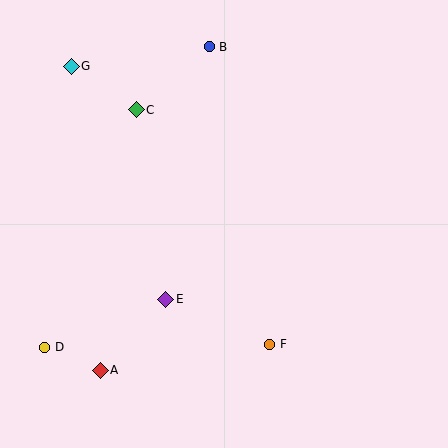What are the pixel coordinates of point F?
Point F is at (270, 344).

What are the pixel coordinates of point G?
Point G is at (71, 66).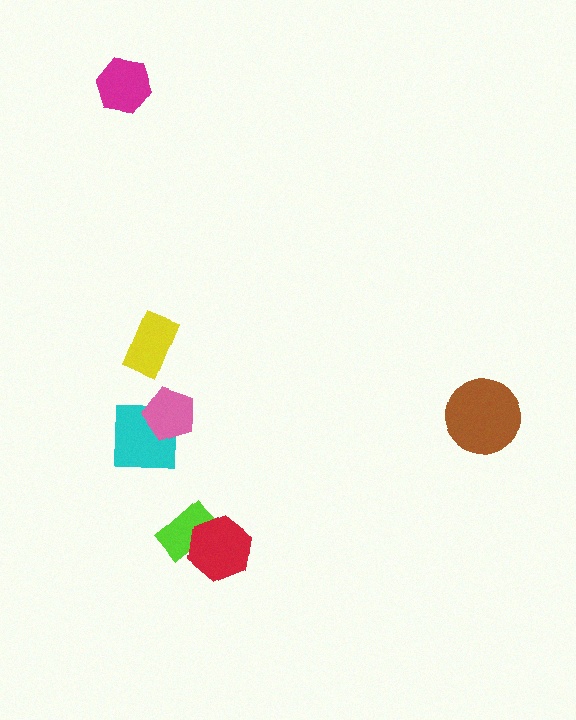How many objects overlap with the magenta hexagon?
0 objects overlap with the magenta hexagon.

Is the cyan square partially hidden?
Yes, it is partially covered by another shape.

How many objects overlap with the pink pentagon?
1 object overlaps with the pink pentagon.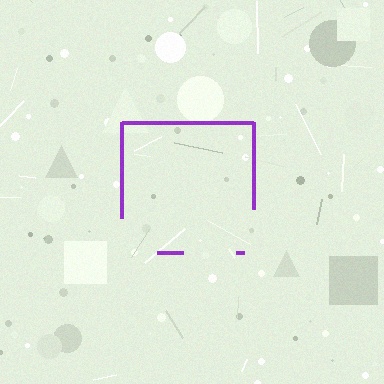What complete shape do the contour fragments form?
The contour fragments form a square.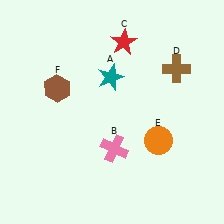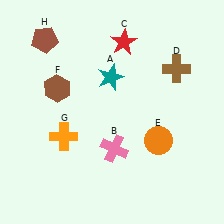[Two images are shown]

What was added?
An orange cross (G), a brown pentagon (H) were added in Image 2.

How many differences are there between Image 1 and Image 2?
There are 2 differences between the two images.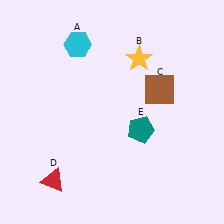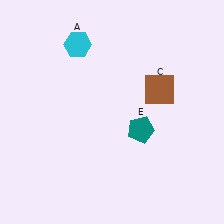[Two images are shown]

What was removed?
The yellow star (B), the red triangle (D) were removed in Image 2.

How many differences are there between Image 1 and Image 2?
There are 2 differences between the two images.